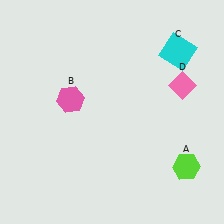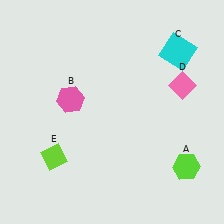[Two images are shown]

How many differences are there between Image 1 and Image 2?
There is 1 difference between the two images.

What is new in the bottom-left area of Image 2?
A lime diamond (E) was added in the bottom-left area of Image 2.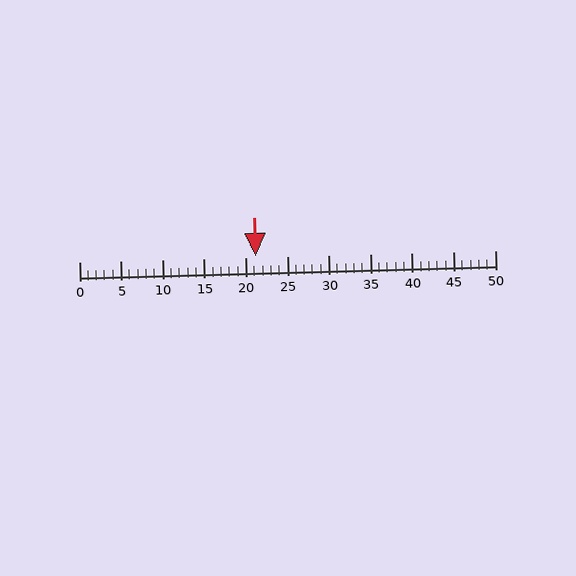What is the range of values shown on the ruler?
The ruler shows values from 0 to 50.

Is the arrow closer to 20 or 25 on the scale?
The arrow is closer to 20.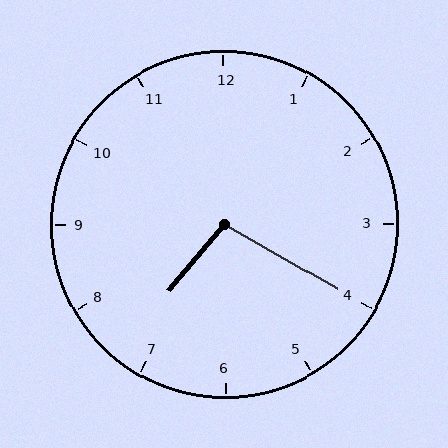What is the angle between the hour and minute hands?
Approximately 100 degrees.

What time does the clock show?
7:20.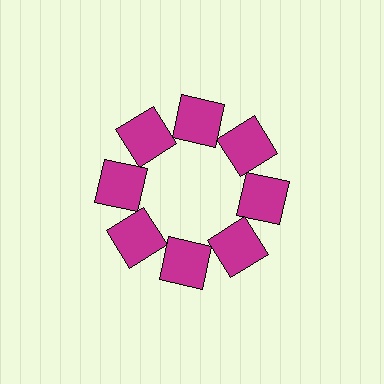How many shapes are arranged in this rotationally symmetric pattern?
There are 8 shapes, arranged in 8 groups of 1.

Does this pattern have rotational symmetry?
Yes, this pattern has 8-fold rotational symmetry. It looks the same after rotating 45 degrees around the center.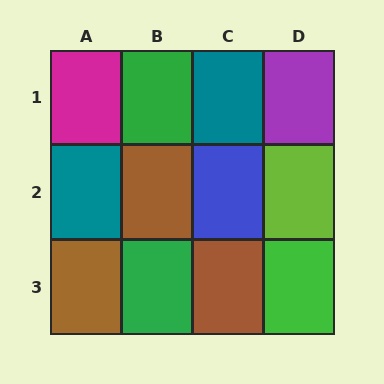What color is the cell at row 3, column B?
Green.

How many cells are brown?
3 cells are brown.